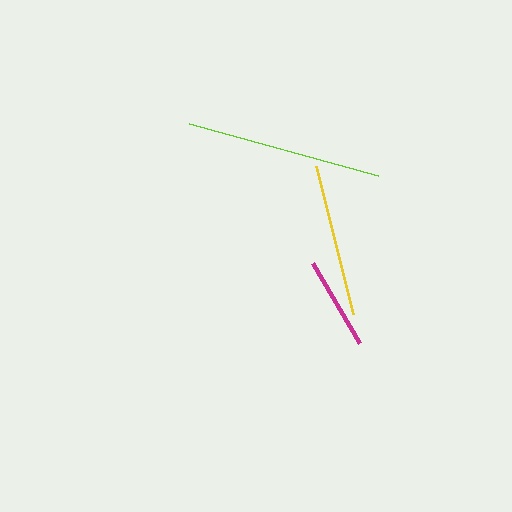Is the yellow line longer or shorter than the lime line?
The lime line is longer than the yellow line.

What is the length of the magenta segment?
The magenta segment is approximately 92 pixels long.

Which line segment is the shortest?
The magenta line is the shortest at approximately 92 pixels.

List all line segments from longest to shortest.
From longest to shortest: lime, yellow, magenta.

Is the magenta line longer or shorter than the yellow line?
The yellow line is longer than the magenta line.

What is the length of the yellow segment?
The yellow segment is approximately 153 pixels long.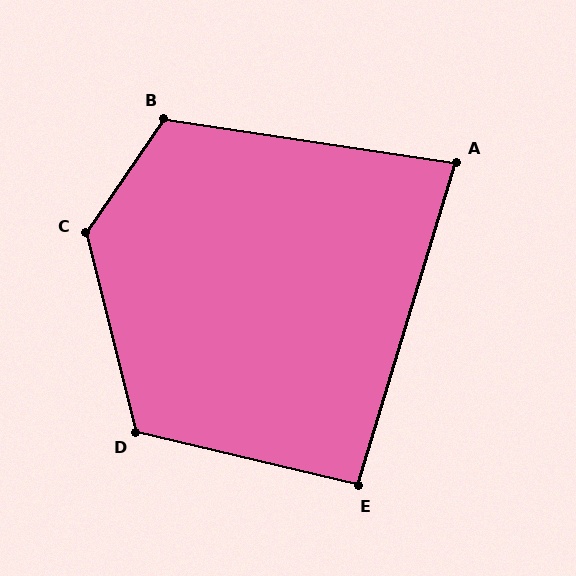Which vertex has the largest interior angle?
C, at approximately 131 degrees.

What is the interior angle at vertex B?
Approximately 116 degrees (obtuse).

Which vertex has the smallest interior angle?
A, at approximately 82 degrees.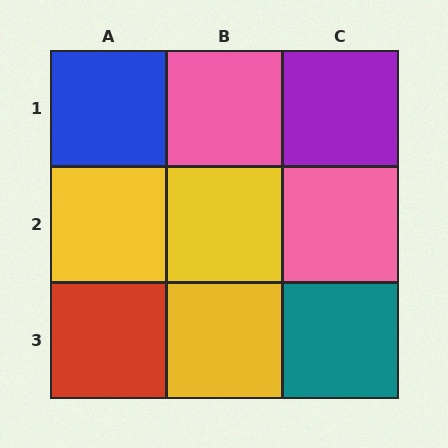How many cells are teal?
1 cell is teal.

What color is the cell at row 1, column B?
Pink.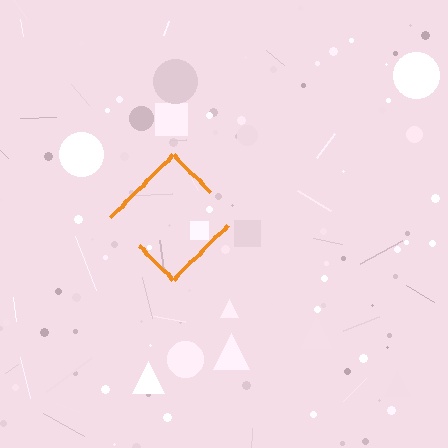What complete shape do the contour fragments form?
The contour fragments form a diamond.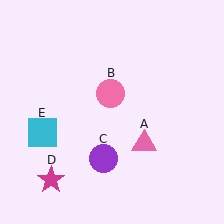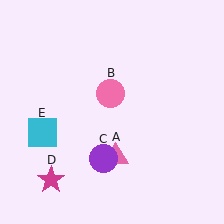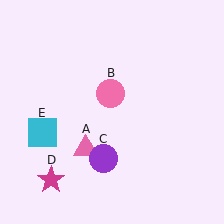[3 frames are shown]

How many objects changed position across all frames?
1 object changed position: pink triangle (object A).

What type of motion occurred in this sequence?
The pink triangle (object A) rotated clockwise around the center of the scene.